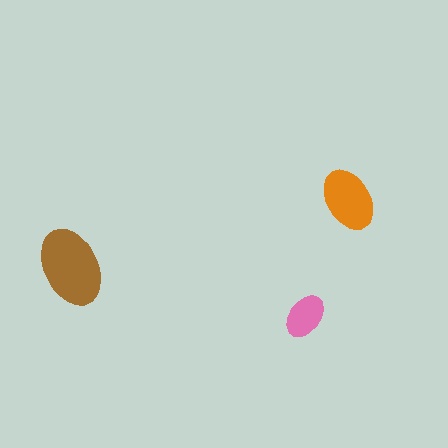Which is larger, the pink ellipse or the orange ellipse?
The orange one.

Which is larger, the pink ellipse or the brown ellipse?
The brown one.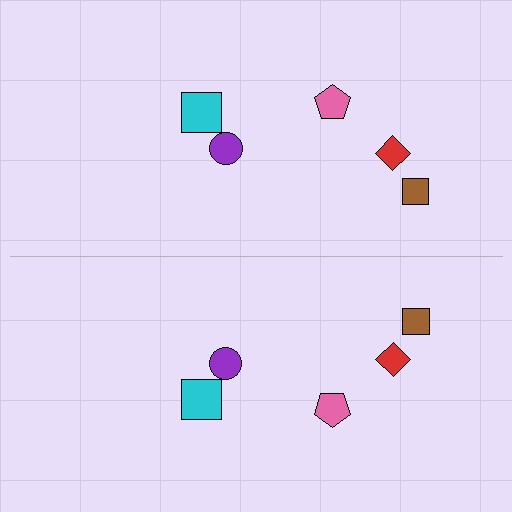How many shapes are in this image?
There are 10 shapes in this image.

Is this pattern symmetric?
Yes, this pattern has bilateral (reflection) symmetry.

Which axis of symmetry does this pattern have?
The pattern has a horizontal axis of symmetry running through the center of the image.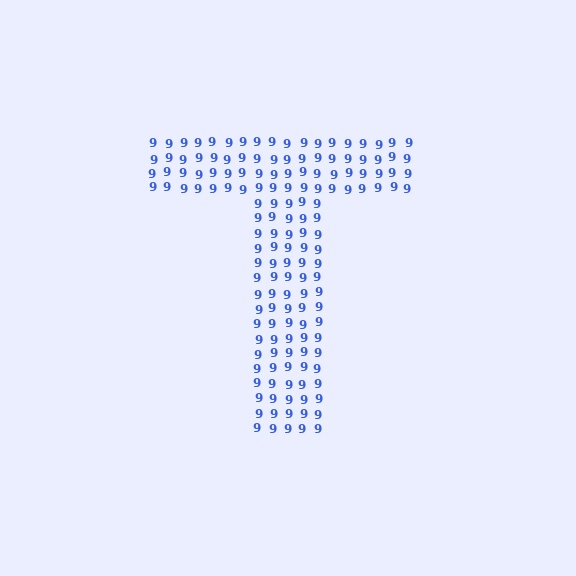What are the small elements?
The small elements are digit 9's.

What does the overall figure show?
The overall figure shows the letter T.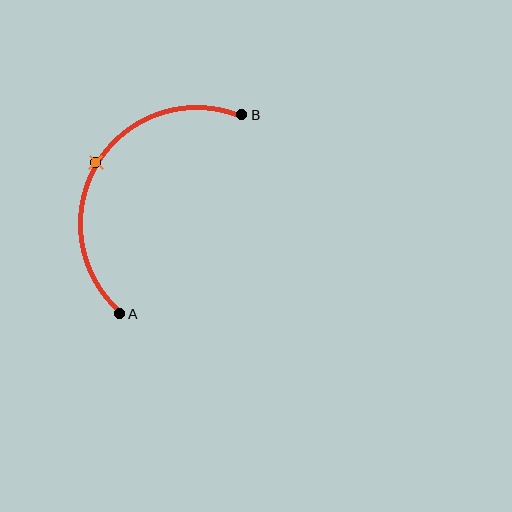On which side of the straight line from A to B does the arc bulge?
The arc bulges to the left of the straight line connecting A and B.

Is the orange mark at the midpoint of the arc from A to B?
Yes. The orange mark lies on the arc at equal arc-length from both A and B — it is the arc midpoint.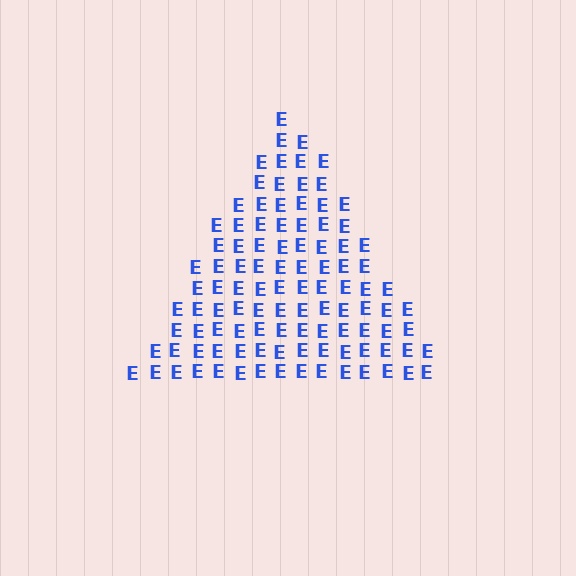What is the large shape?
The large shape is a triangle.